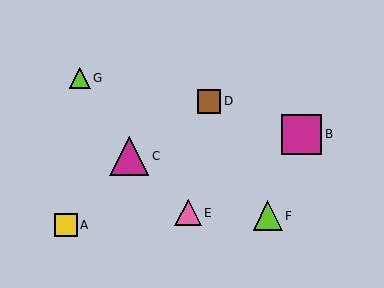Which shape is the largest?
The magenta square (labeled B) is the largest.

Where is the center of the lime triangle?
The center of the lime triangle is at (268, 216).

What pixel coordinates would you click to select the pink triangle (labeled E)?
Click at (188, 213) to select the pink triangle E.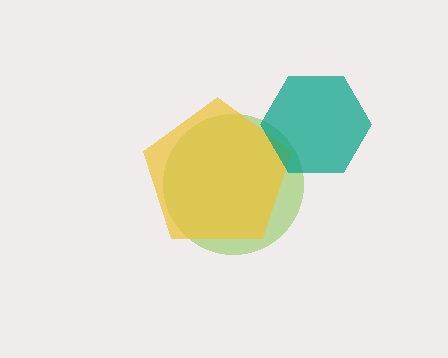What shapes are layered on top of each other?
The layered shapes are: a lime circle, a yellow pentagon, a teal hexagon.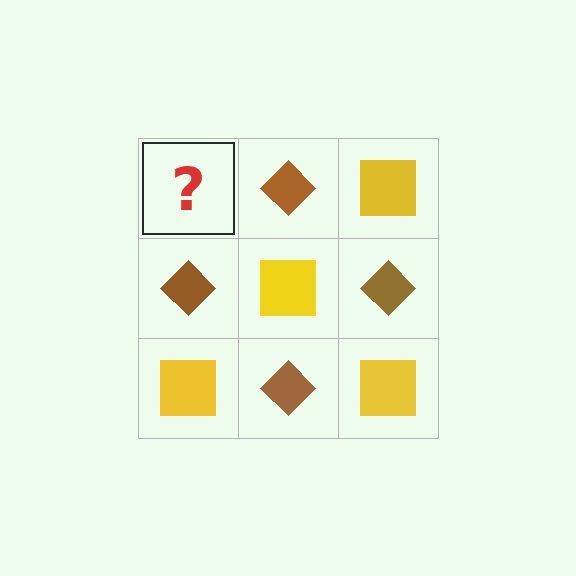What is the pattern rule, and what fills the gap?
The rule is that it alternates yellow square and brown diamond in a checkerboard pattern. The gap should be filled with a yellow square.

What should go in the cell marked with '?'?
The missing cell should contain a yellow square.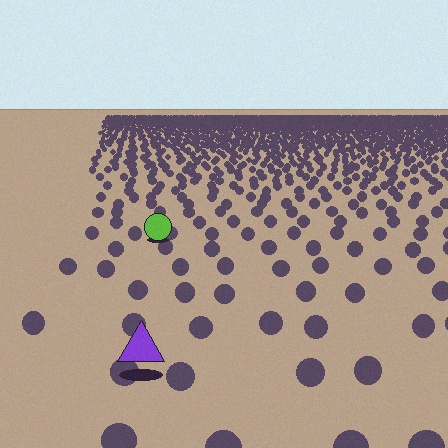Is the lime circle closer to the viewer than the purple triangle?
No. The purple triangle is closer — you can tell from the texture gradient: the ground texture is coarser near it.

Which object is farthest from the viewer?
The lime circle is farthest from the viewer. It appears smaller and the ground texture around it is denser.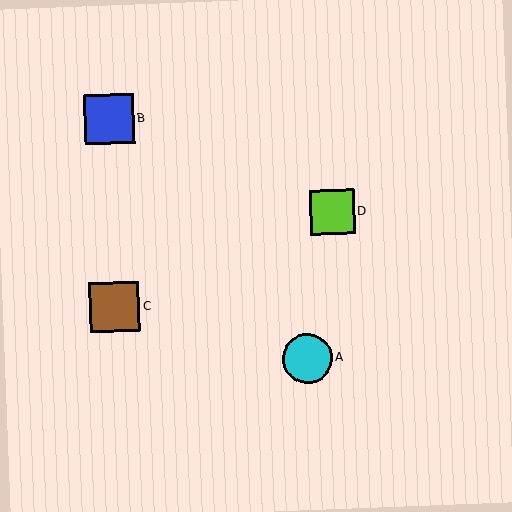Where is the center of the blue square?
The center of the blue square is at (109, 119).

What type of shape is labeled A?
Shape A is a cyan circle.